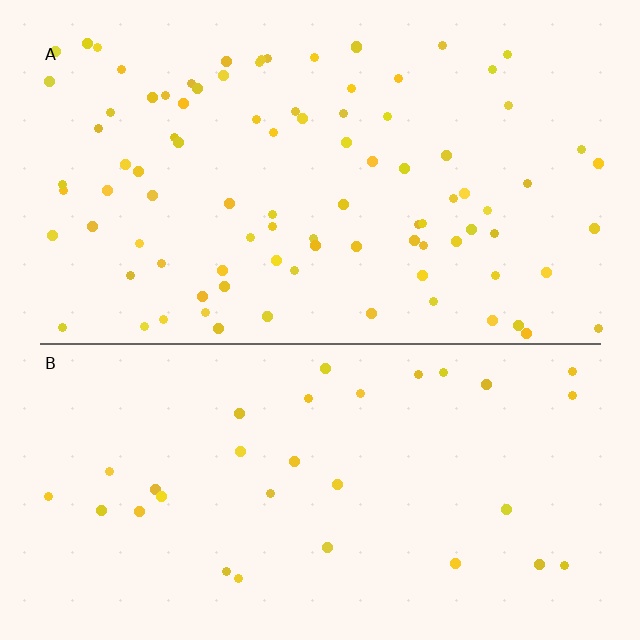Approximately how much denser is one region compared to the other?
Approximately 2.9× — region A over region B.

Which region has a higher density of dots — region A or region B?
A (the top).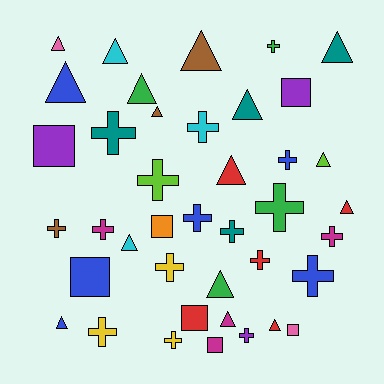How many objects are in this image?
There are 40 objects.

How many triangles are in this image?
There are 16 triangles.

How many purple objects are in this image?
There are 3 purple objects.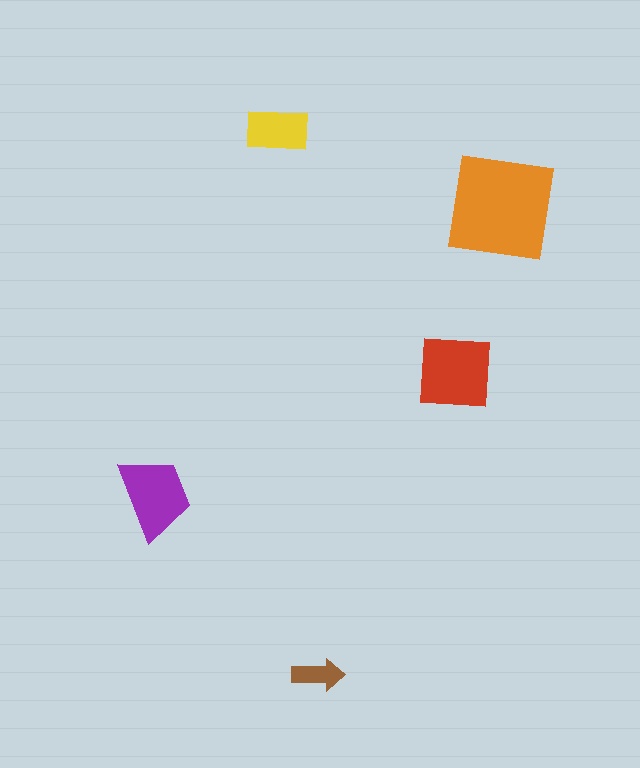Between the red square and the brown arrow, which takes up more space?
The red square.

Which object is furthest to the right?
The orange square is rightmost.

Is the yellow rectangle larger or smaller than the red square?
Smaller.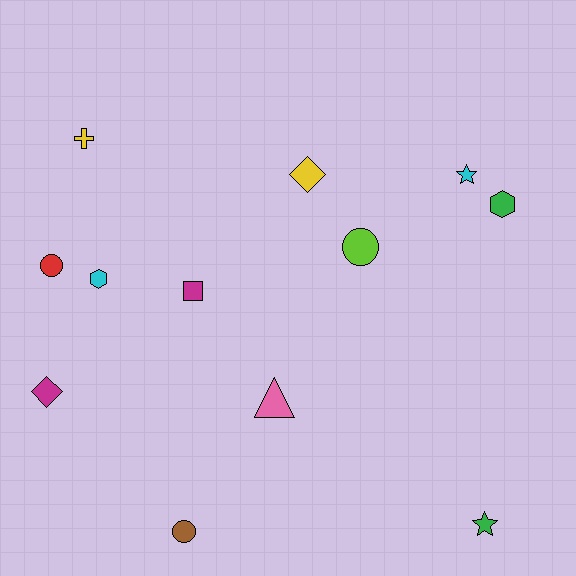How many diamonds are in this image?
There are 2 diamonds.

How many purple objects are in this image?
There are no purple objects.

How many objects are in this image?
There are 12 objects.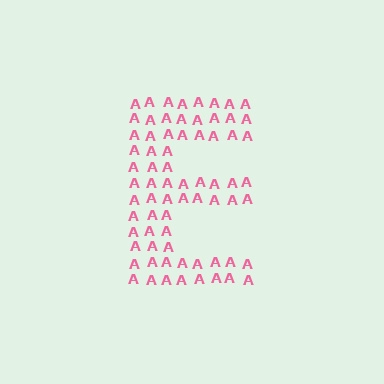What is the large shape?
The large shape is the letter E.